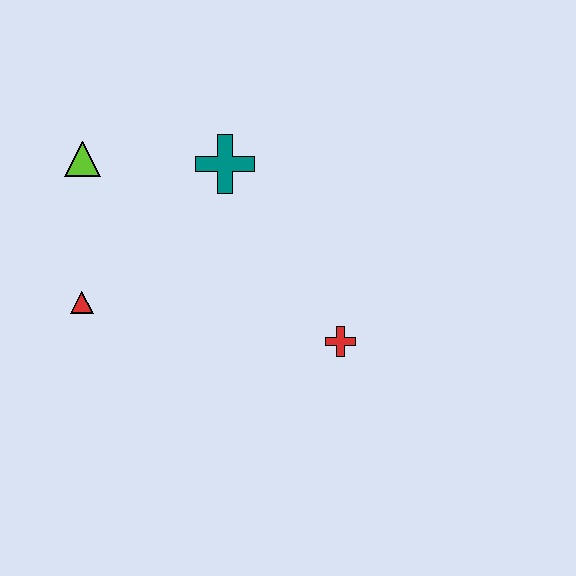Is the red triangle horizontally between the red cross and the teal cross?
No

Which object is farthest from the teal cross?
The red cross is farthest from the teal cross.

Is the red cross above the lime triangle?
No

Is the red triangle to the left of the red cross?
Yes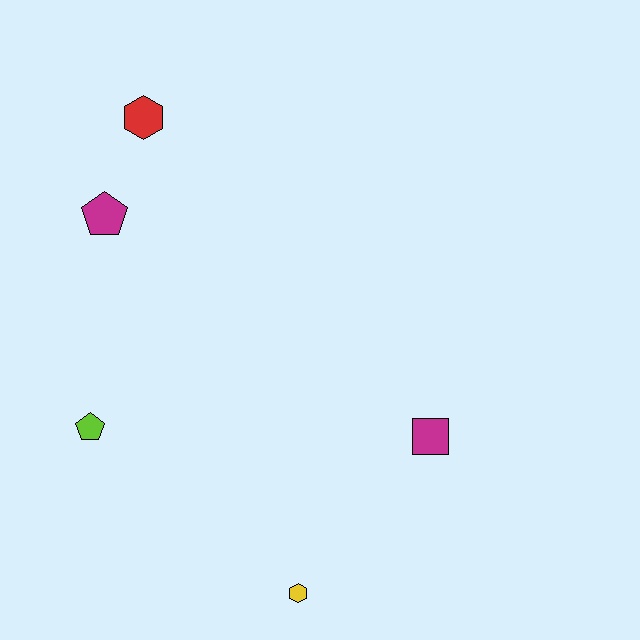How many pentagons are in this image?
There are 2 pentagons.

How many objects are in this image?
There are 5 objects.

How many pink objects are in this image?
There are no pink objects.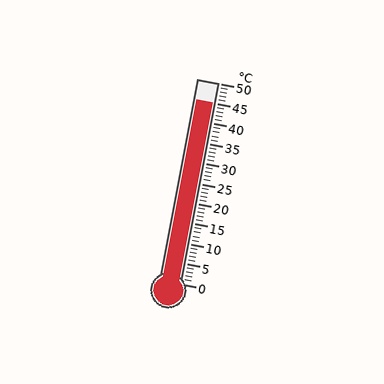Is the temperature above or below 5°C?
The temperature is above 5°C.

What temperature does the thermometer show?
The thermometer shows approximately 45°C.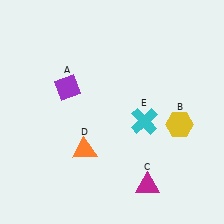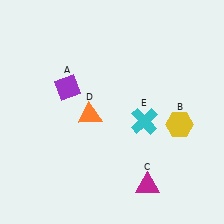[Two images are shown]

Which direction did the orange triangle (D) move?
The orange triangle (D) moved up.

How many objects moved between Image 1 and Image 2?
1 object moved between the two images.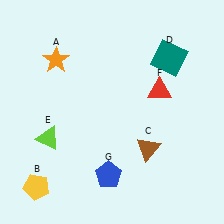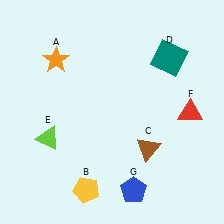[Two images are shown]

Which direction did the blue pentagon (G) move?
The blue pentagon (G) moved right.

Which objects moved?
The objects that moved are: the yellow pentagon (B), the red triangle (F), the blue pentagon (G).